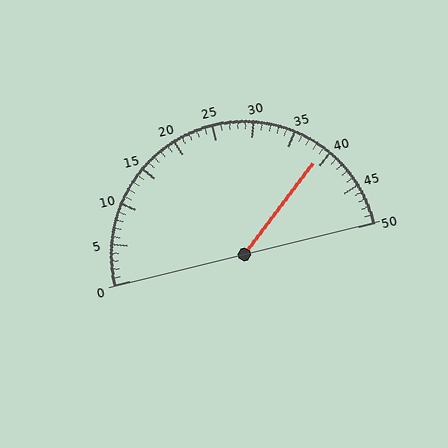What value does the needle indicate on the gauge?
The needle indicates approximately 39.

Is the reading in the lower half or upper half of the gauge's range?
The reading is in the upper half of the range (0 to 50).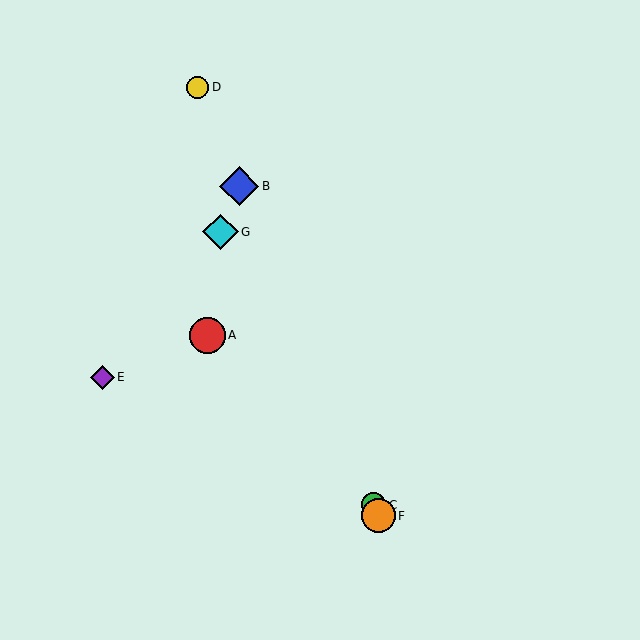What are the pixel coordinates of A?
Object A is at (207, 335).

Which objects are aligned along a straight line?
Objects B, C, D, F are aligned along a straight line.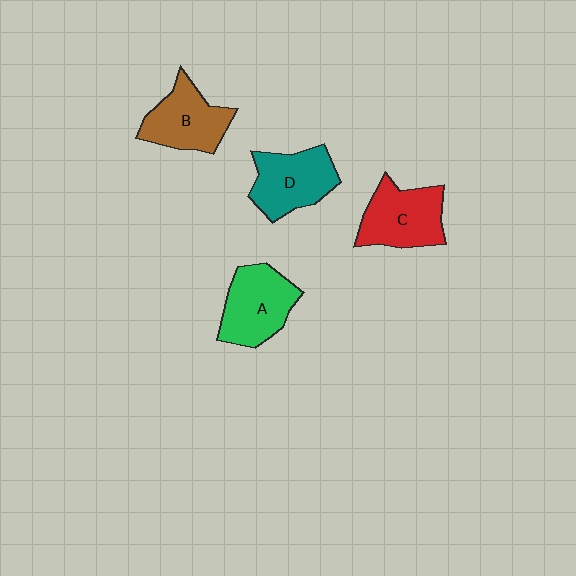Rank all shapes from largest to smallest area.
From largest to smallest: C (red), A (green), D (teal), B (brown).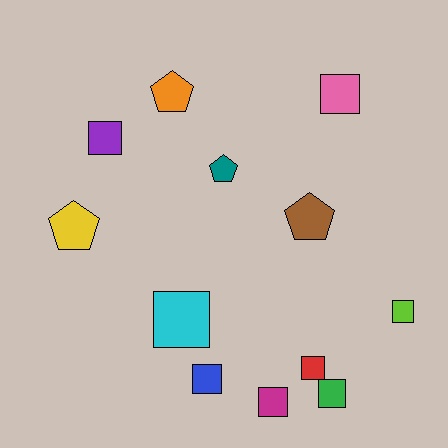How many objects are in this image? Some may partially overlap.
There are 12 objects.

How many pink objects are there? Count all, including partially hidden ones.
There is 1 pink object.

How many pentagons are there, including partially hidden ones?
There are 4 pentagons.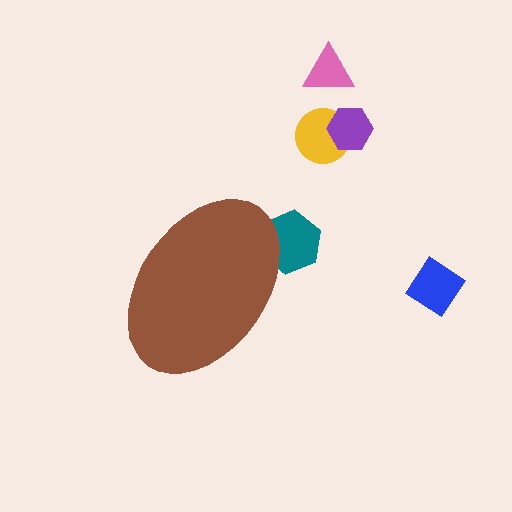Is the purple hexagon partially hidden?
No, the purple hexagon is fully visible.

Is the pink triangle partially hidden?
No, the pink triangle is fully visible.